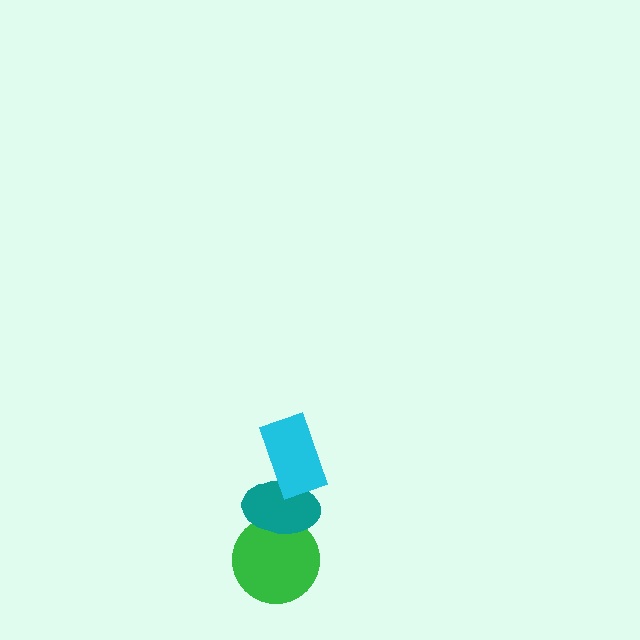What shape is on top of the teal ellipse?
The cyan rectangle is on top of the teal ellipse.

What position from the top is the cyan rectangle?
The cyan rectangle is 1st from the top.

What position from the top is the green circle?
The green circle is 3rd from the top.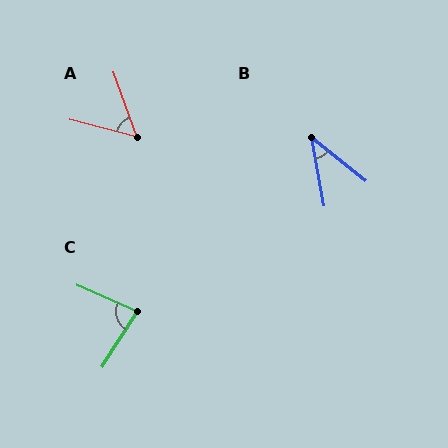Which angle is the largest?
C, at approximately 80 degrees.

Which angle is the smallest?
B, at approximately 41 degrees.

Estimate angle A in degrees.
Approximately 56 degrees.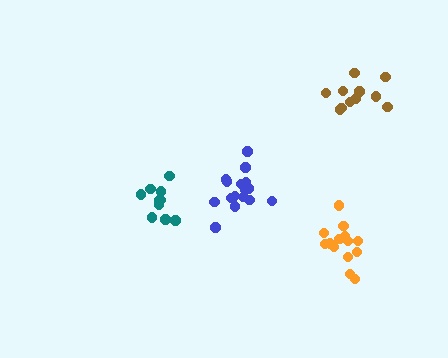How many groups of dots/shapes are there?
There are 4 groups.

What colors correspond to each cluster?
The clusters are colored: orange, brown, teal, blue.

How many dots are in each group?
Group 1: 14 dots, Group 2: 11 dots, Group 3: 10 dots, Group 4: 16 dots (51 total).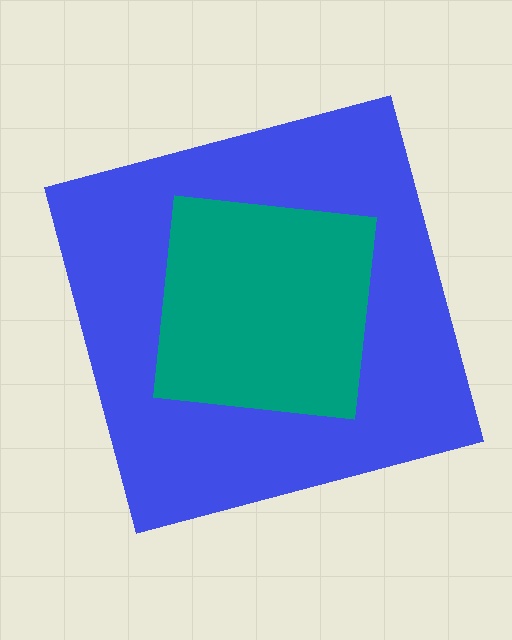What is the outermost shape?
The blue square.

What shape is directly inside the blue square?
The teal square.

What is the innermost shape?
The teal square.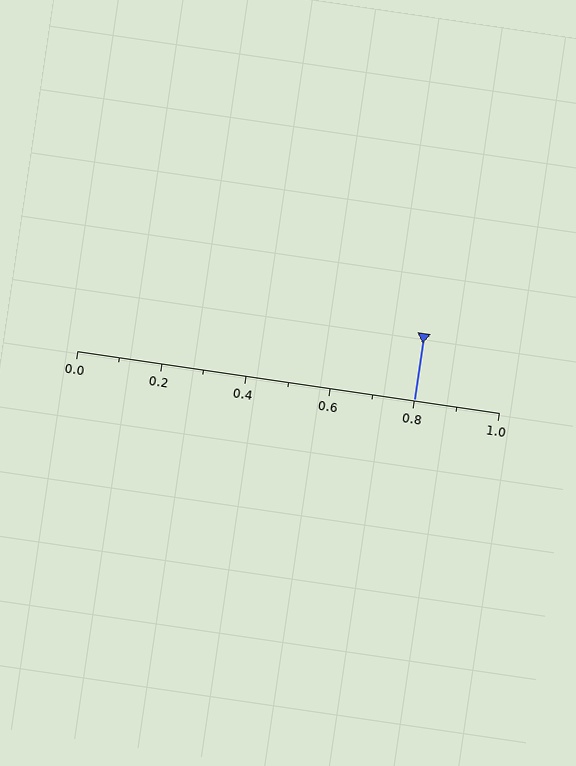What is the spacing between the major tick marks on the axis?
The major ticks are spaced 0.2 apart.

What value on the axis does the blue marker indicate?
The marker indicates approximately 0.8.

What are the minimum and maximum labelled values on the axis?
The axis runs from 0.0 to 1.0.